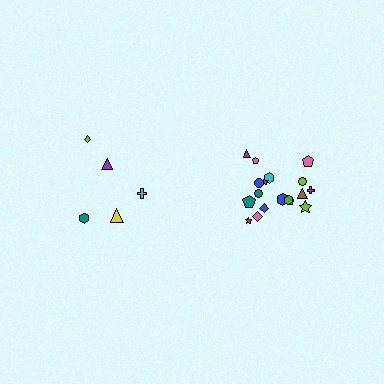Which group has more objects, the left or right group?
The right group.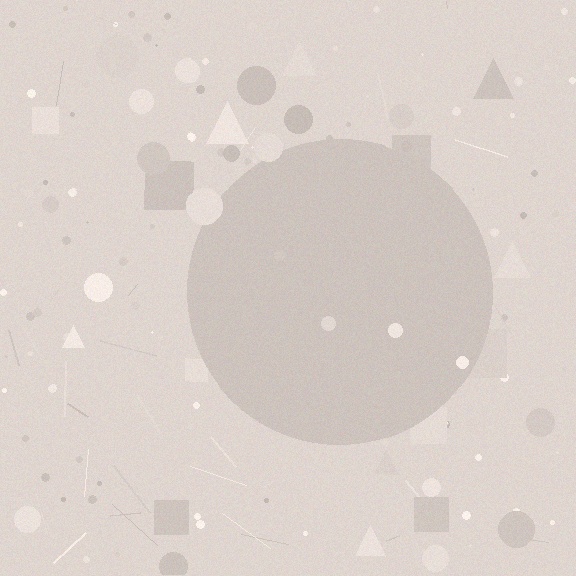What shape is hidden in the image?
A circle is hidden in the image.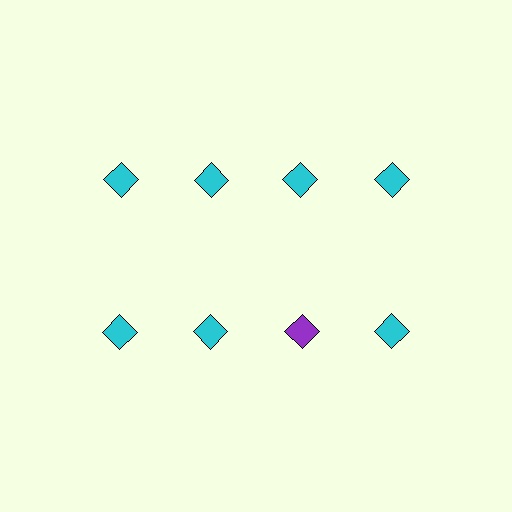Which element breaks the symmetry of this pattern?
The purple diamond in the second row, center column breaks the symmetry. All other shapes are cyan diamonds.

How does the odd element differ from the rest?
It has a different color: purple instead of cyan.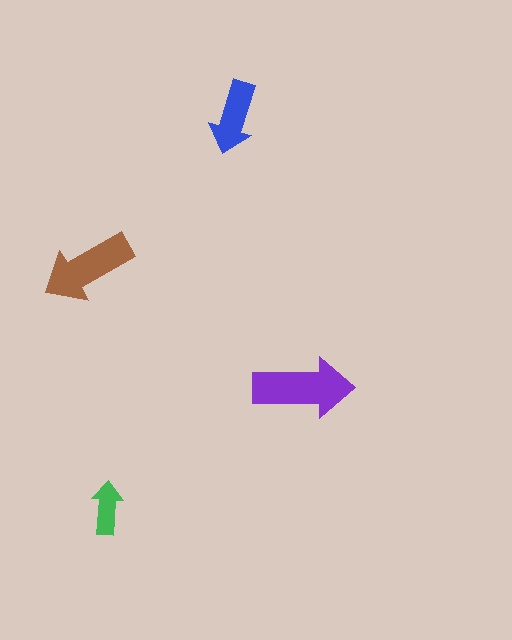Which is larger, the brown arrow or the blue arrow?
The brown one.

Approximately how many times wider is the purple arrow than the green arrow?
About 2 times wider.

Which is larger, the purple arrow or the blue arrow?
The purple one.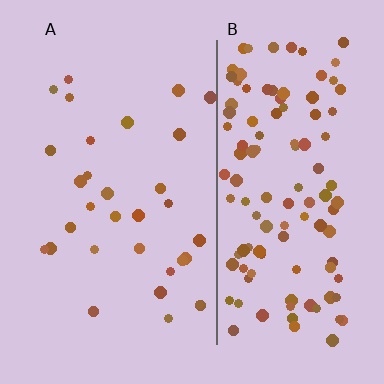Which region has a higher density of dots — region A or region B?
B (the right).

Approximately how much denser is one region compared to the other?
Approximately 3.8× — region B over region A.